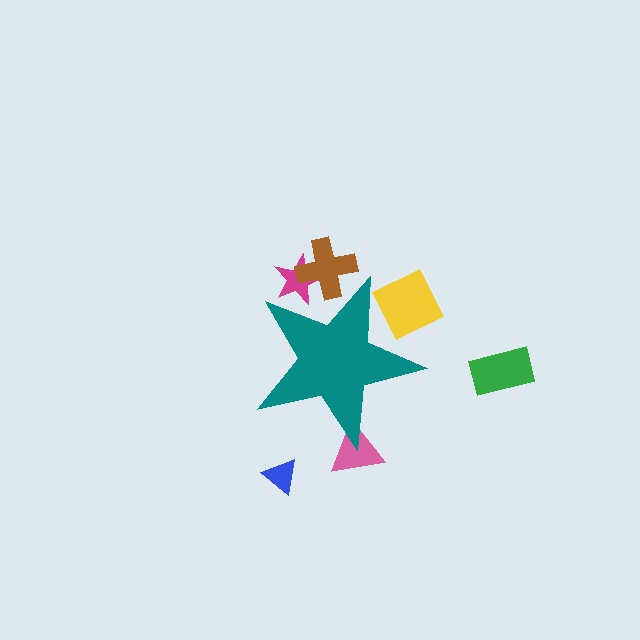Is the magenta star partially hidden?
Yes, the magenta star is partially hidden behind the teal star.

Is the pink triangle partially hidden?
Yes, the pink triangle is partially hidden behind the teal star.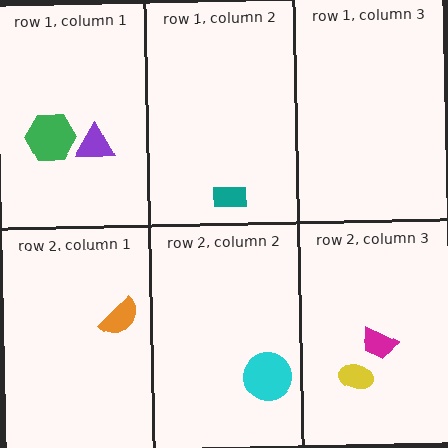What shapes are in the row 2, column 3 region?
The yellow ellipse, the magenta trapezoid.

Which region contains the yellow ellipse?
The row 2, column 3 region.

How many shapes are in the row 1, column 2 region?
1.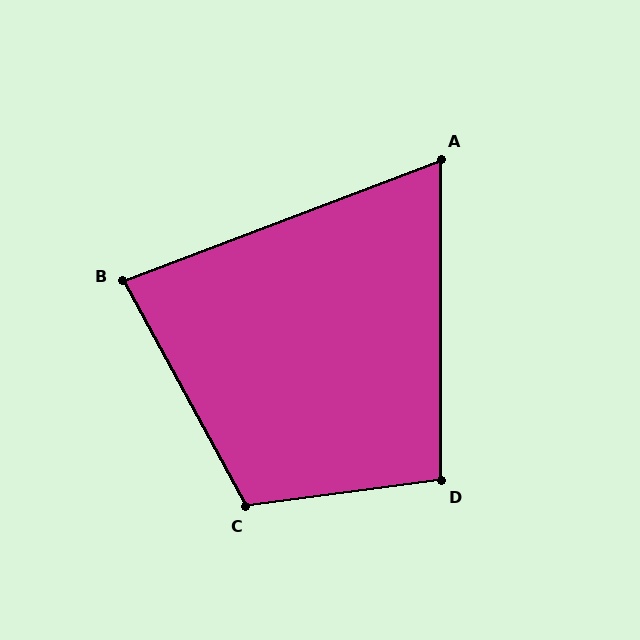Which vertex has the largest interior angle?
C, at approximately 111 degrees.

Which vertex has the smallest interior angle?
A, at approximately 69 degrees.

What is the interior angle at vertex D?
Approximately 98 degrees (obtuse).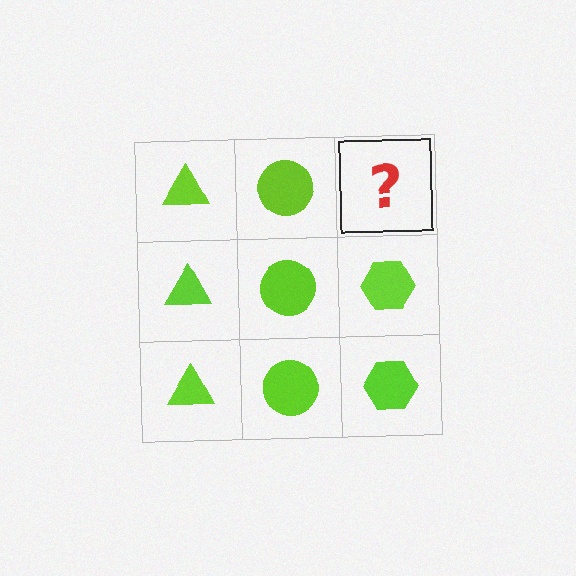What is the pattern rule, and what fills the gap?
The rule is that each column has a consistent shape. The gap should be filled with a lime hexagon.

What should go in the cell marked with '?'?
The missing cell should contain a lime hexagon.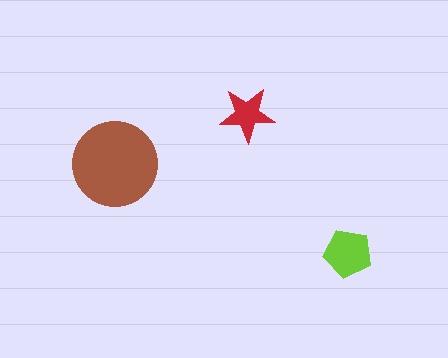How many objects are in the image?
There are 3 objects in the image.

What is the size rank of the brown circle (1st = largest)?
1st.